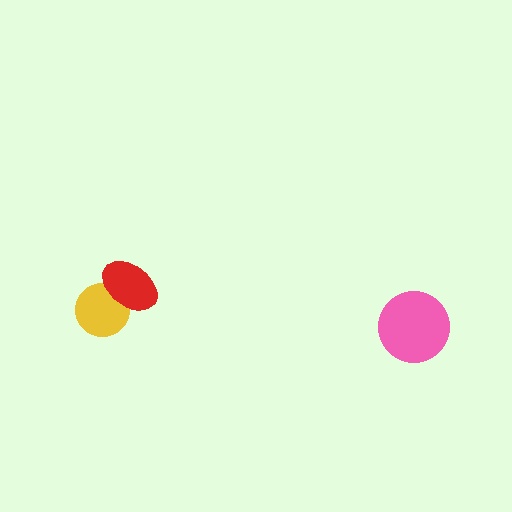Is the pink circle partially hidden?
No, no other shape covers it.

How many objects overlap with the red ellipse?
1 object overlaps with the red ellipse.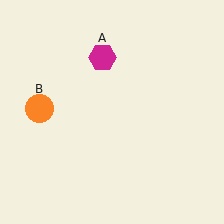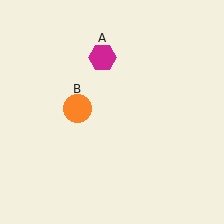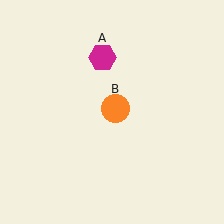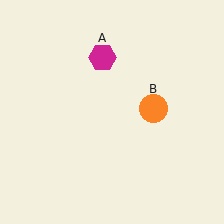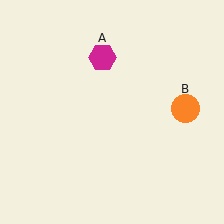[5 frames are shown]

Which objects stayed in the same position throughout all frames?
Magenta hexagon (object A) remained stationary.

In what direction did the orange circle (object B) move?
The orange circle (object B) moved right.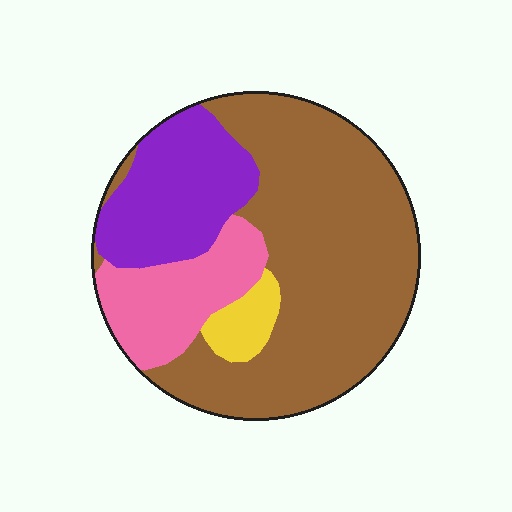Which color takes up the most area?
Brown, at roughly 60%.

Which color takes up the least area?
Yellow, at roughly 5%.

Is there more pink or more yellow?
Pink.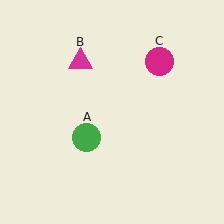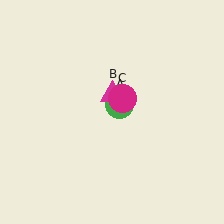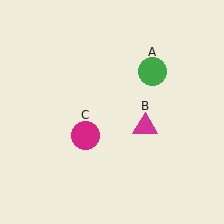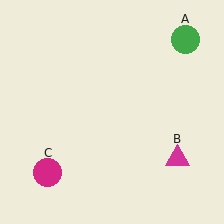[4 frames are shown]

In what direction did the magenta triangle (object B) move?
The magenta triangle (object B) moved down and to the right.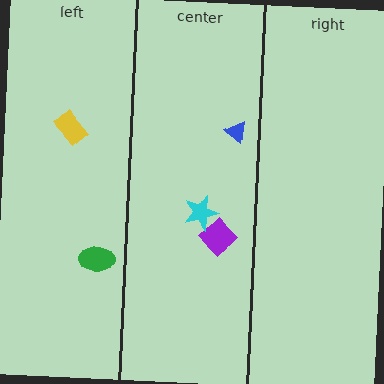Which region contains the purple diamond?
The center region.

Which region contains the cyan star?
The center region.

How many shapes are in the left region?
2.